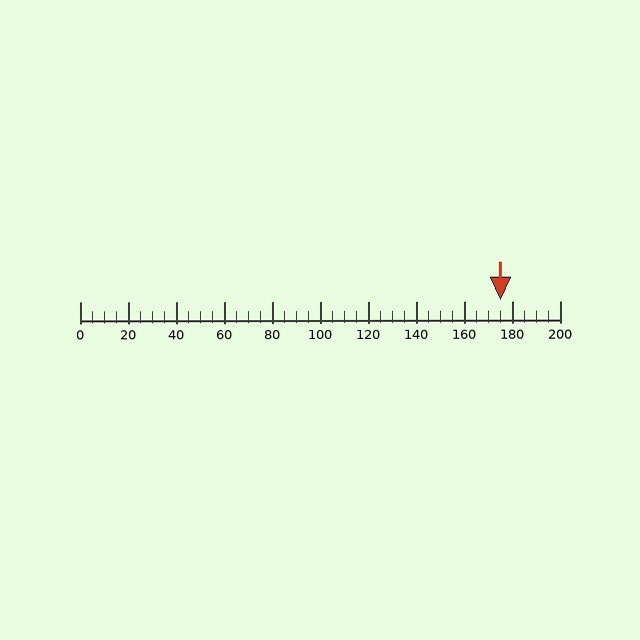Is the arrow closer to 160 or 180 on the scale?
The arrow is closer to 180.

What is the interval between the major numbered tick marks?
The major tick marks are spaced 20 units apart.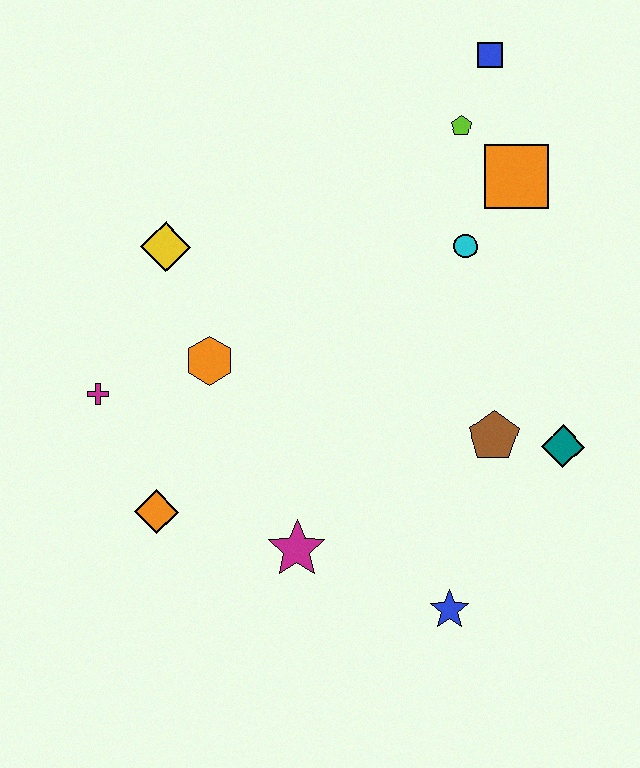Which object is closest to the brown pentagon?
The teal diamond is closest to the brown pentagon.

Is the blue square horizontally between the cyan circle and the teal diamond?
Yes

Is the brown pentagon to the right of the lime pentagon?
Yes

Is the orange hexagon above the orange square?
No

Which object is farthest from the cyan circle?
The orange diamond is farthest from the cyan circle.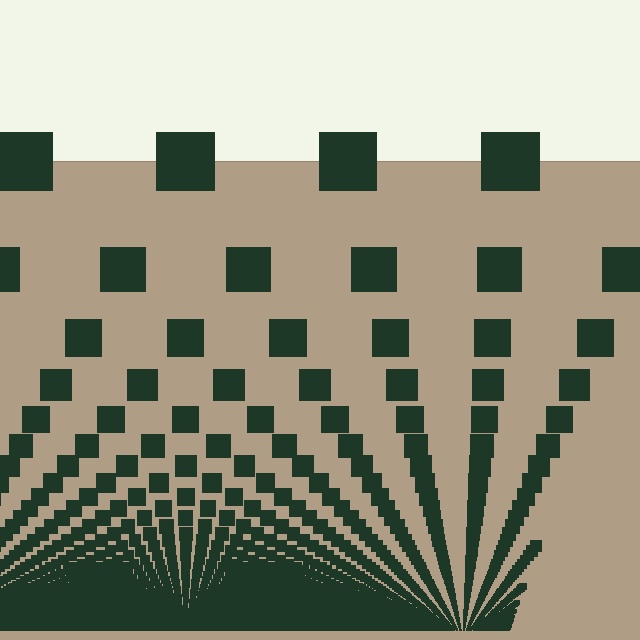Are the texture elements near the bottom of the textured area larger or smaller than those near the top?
Smaller. The gradient is inverted — elements near the bottom are smaller and denser.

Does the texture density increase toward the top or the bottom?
Density increases toward the bottom.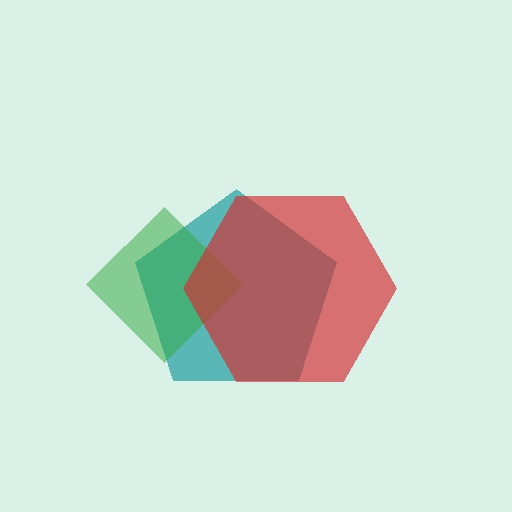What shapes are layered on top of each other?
The layered shapes are: a teal pentagon, a green diamond, a red hexagon.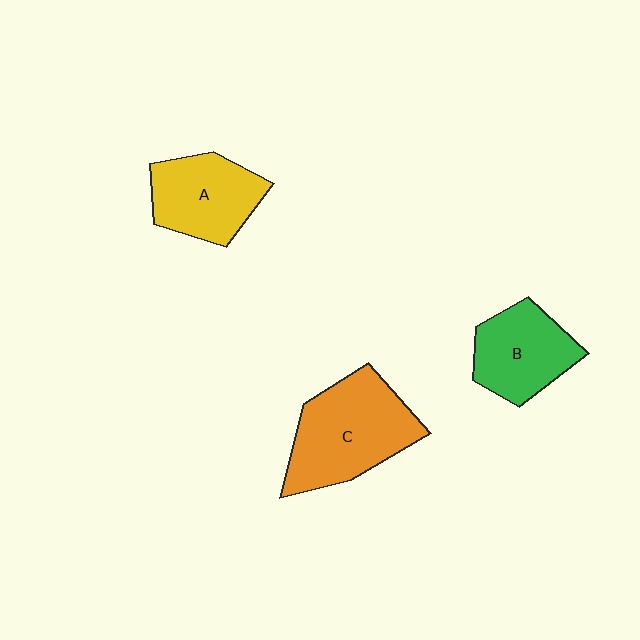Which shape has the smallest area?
Shape B (green).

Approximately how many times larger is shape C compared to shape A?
Approximately 1.4 times.